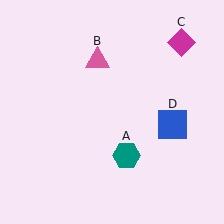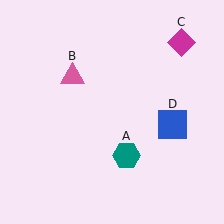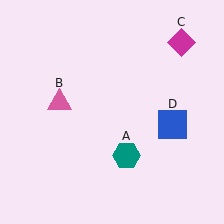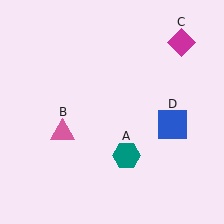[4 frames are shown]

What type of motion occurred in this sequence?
The pink triangle (object B) rotated counterclockwise around the center of the scene.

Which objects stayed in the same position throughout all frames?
Teal hexagon (object A) and magenta diamond (object C) and blue square (object D) remained stationary.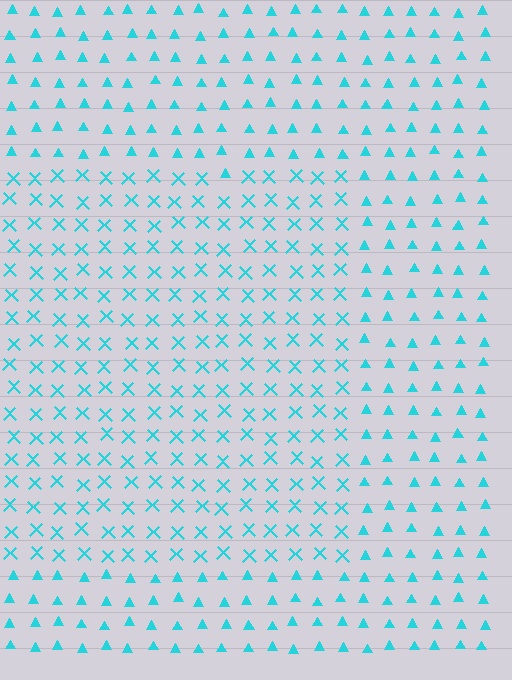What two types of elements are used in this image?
The image uses X marks inside the rectangle region and triangles outside it.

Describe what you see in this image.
The image is filled with small cyan elements arranged in a uniform grid. A rectangle-shaped region contains X marks, while the surrounding area contains triangles. The boundary is defined purely by the change in element shape.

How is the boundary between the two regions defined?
The boundary is defined by a change in element shape: X marks inside vs. triangles outside. All elements share the same color and spacing.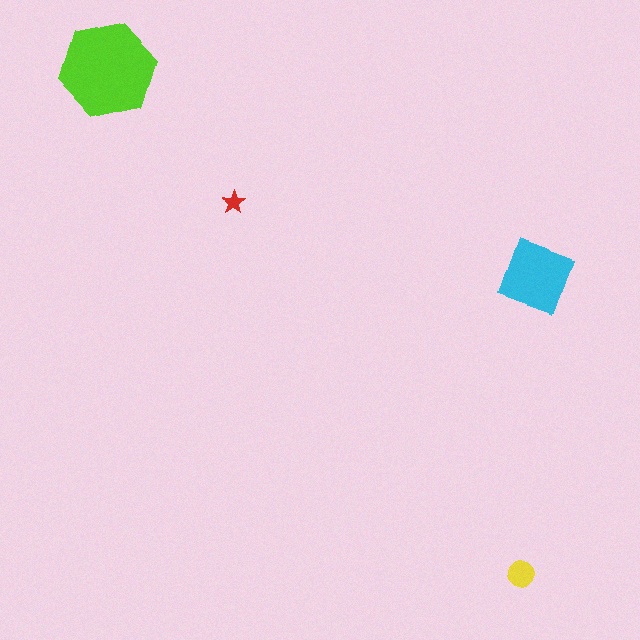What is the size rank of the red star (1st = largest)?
4th.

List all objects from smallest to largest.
The red star, the yellow circle, the cyan square, the lime hexagon.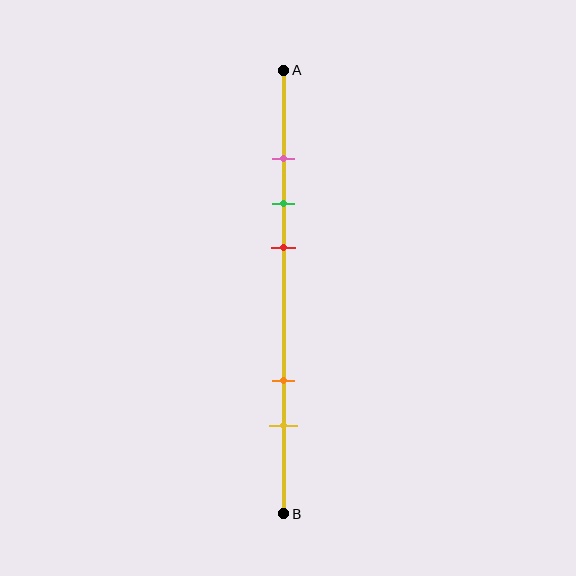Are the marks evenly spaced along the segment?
No, the marks are not evenly spaced.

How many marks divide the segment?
There are 5 marks dividing the segment.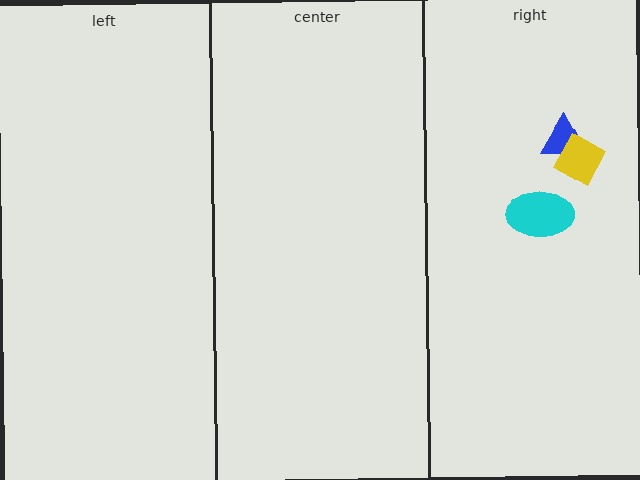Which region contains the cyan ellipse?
The right region.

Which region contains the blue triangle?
The right region.